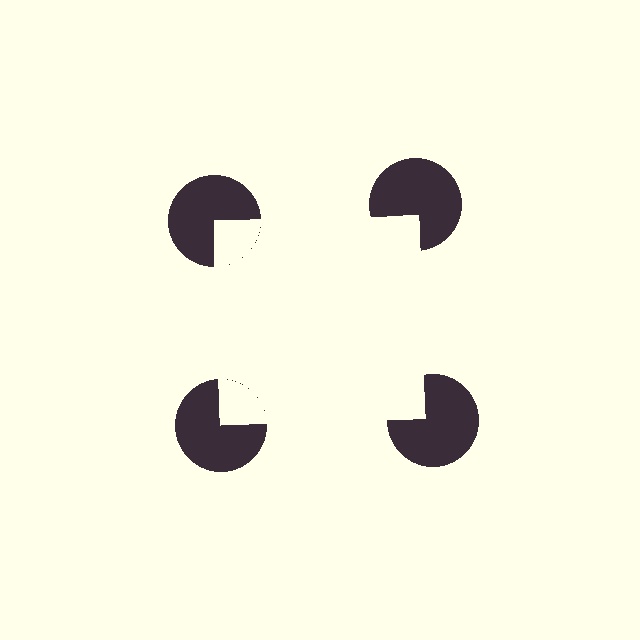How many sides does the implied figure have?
4 sides.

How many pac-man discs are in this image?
There are 4 — one at each vertex of the illusory square.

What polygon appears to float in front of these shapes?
An illusory square — its edges are inferred from the aligned wedge cuts in the pac-man discs, not physically drawn.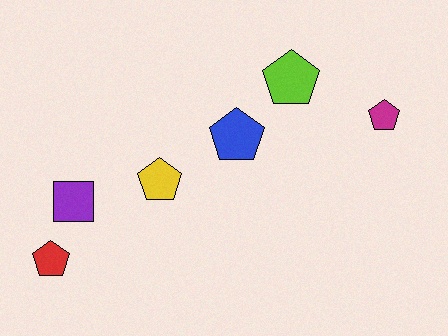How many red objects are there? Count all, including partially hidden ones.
There is 1 red object.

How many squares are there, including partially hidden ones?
There is 1 square.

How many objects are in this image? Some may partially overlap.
There are 6 objects.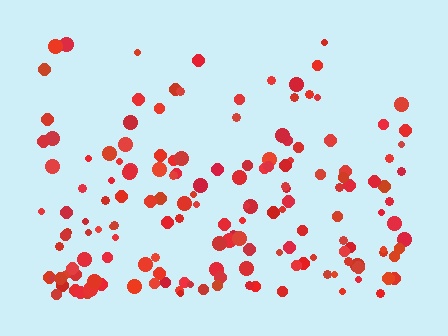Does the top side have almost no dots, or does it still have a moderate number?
Still a moderate number, just noticeably fewer than the bottom.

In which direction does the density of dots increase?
From top to bottom, with the bottom side densest.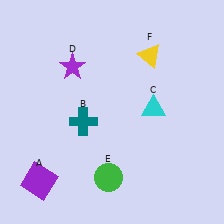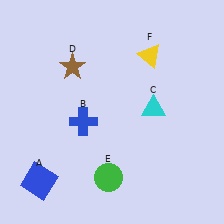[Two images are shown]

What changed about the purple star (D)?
In Image 1, D is purple. In Image 2, it changed to brown.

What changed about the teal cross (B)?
In Image 1, B is teal. In Image 2, it changed to blue.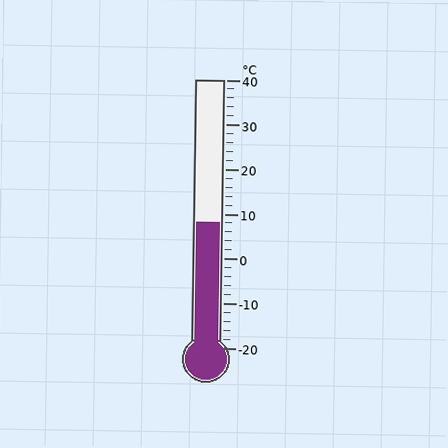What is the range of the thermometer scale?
The thermometer scale ranges from -20°C to 40°C.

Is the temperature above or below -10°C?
The temperature is above -10°C.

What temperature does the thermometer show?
The thermometer shows approximately 8°C.